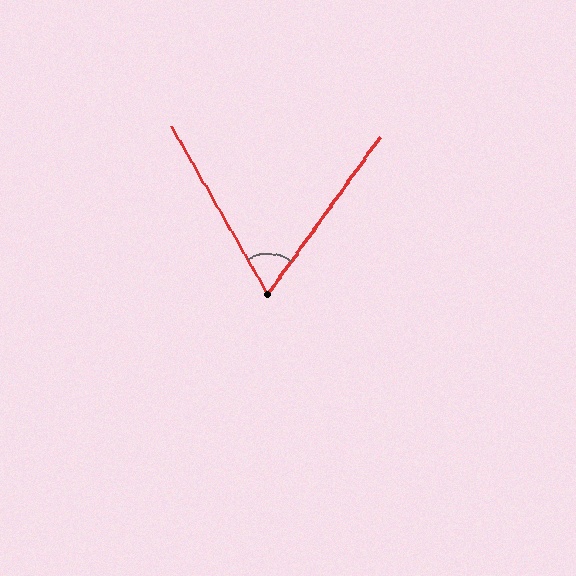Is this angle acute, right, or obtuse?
It is acute.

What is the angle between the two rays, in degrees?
Approximately 65 degrees.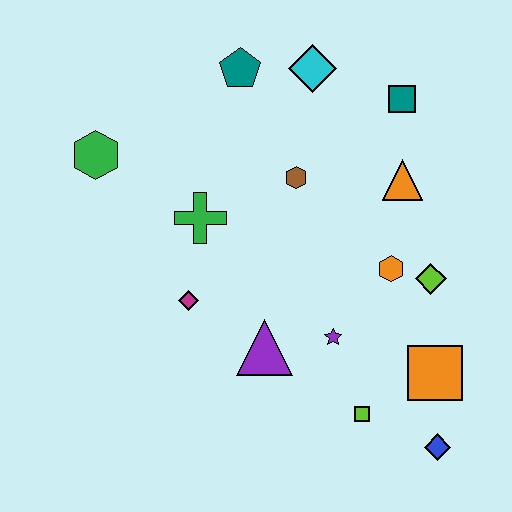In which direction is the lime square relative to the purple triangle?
The lime square is to the right of the purple triangle.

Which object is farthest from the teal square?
The blue diamond is farthest from the teal square.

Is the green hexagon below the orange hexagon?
No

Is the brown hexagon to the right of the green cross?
Yes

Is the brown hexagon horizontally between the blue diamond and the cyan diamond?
No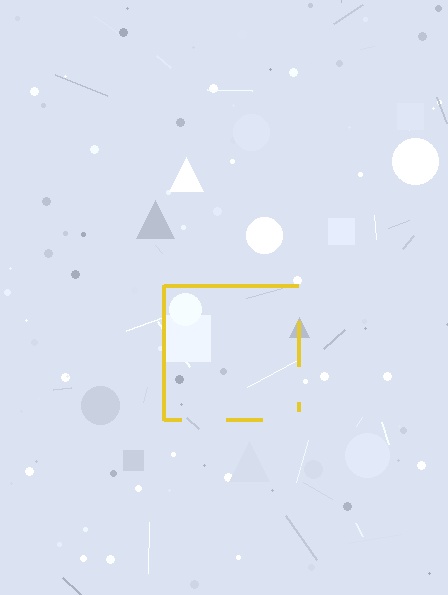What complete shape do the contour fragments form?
The contour fragments form a square.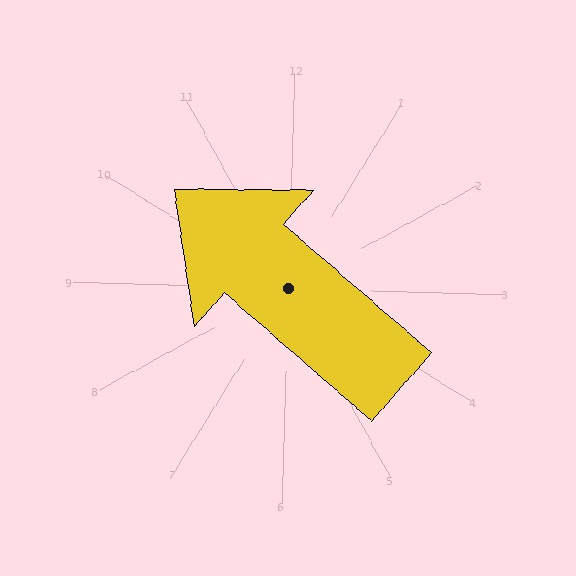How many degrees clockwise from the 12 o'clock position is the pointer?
Approximately 309 degrees.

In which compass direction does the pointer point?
Northwest.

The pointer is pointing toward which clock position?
Roughly 10 o'clock.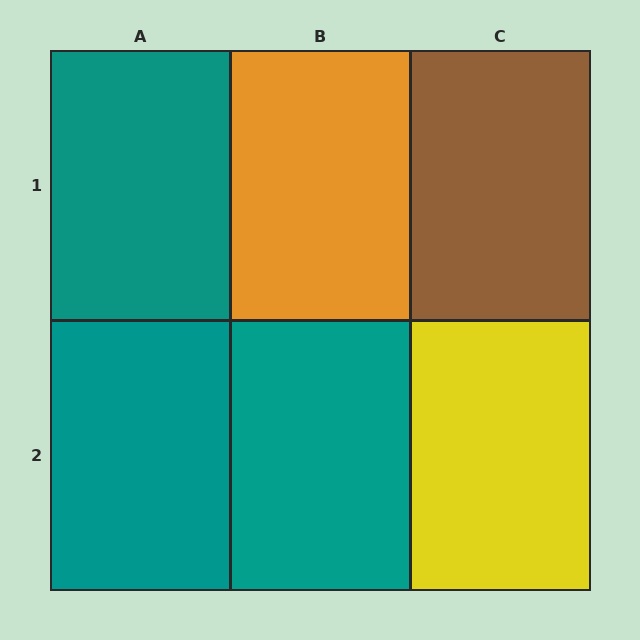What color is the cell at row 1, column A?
Teal.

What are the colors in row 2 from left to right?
Teal, teal, yellow.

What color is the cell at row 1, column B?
Orange.